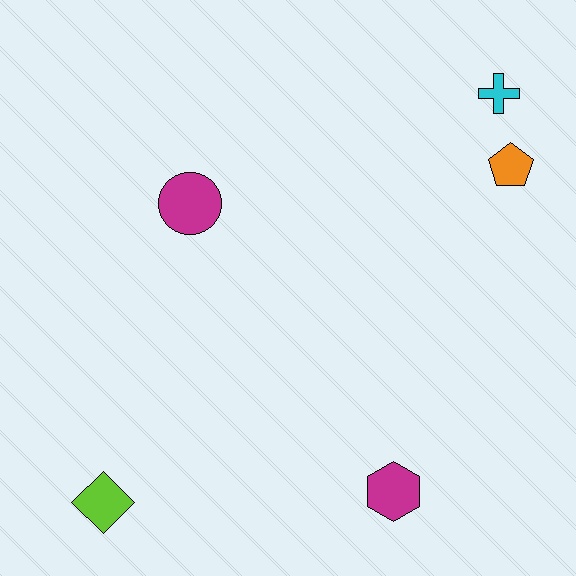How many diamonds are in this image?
There is 1 diamond.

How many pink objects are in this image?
There are no pink objects.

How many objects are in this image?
There are 5 objects.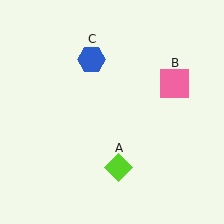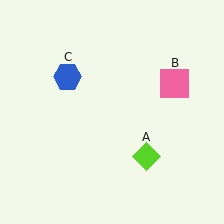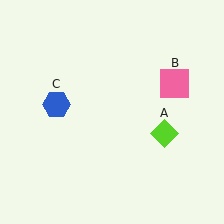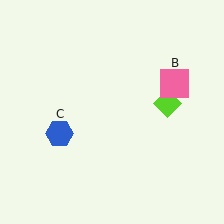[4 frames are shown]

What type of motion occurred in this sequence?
The lime diamond (object A), blue hexagon (object C) rotated counterclockwise around the center of the scene.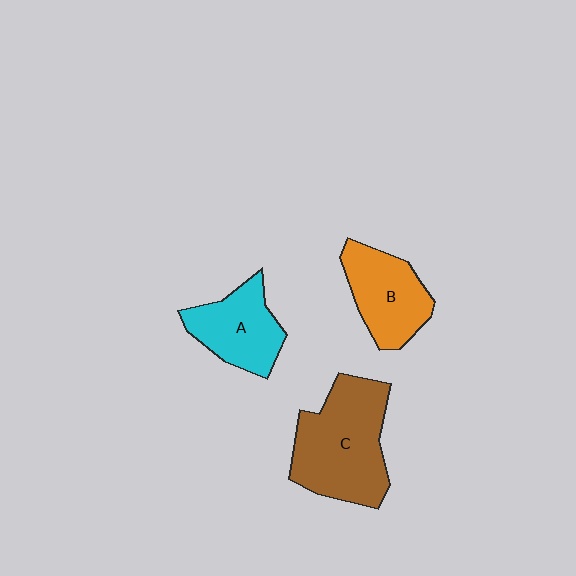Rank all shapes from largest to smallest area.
From largest to smallest: C (brown), B (orange), A (cyan).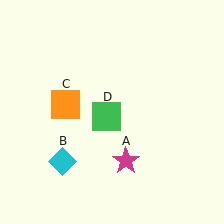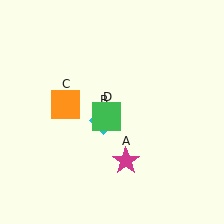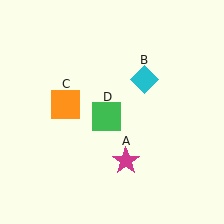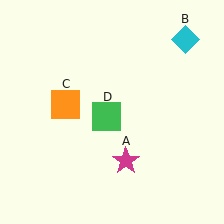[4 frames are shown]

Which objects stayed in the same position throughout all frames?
Magenta star (object A) and orange square (object C) and green square (object D) remained stationary.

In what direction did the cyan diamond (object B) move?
The cyan diamond (object B) moved up and to the right.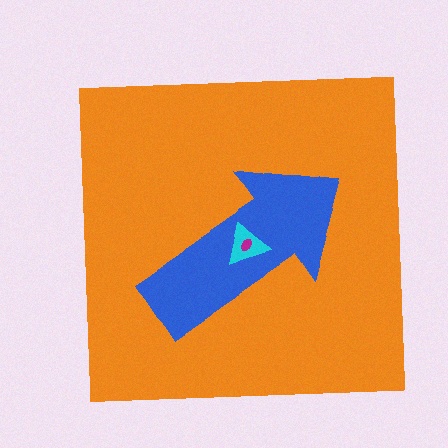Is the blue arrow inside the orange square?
Yes.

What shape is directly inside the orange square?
The blue arrow.